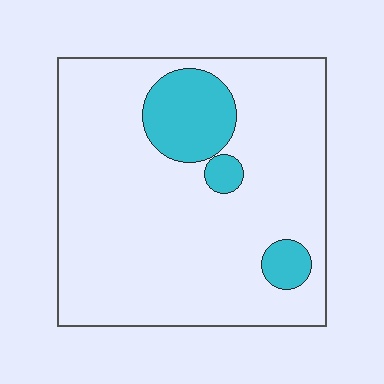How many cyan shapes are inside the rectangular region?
3.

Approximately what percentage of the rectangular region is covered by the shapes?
Approximately 15%.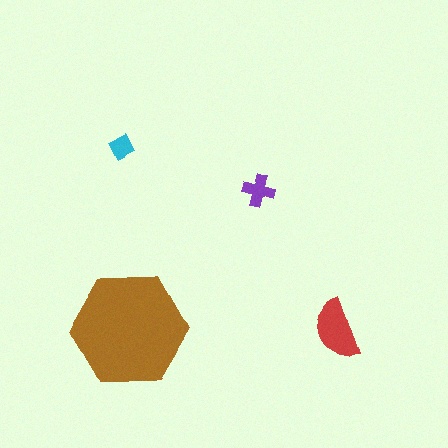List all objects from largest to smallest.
The brown hexagon, the red semicircle, the purple cross, the cyan diamond.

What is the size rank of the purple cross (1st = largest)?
3rd.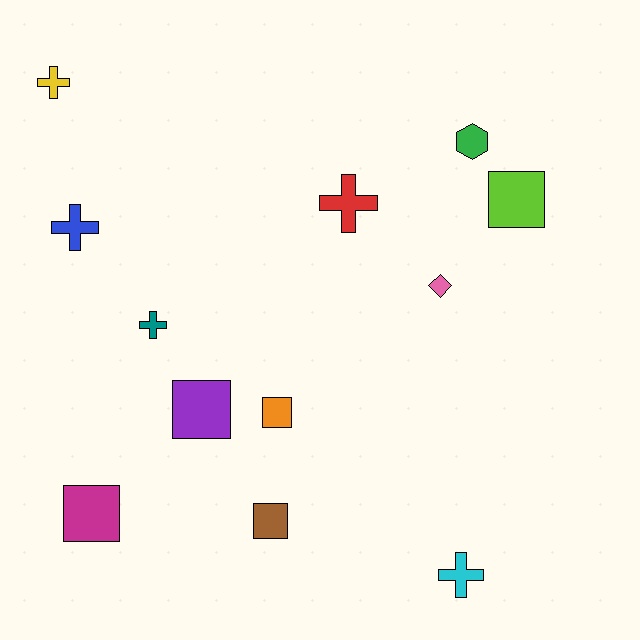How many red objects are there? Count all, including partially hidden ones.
There is 1 red object.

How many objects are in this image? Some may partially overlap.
There are 12 objects.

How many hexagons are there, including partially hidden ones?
There is 1 hexagon.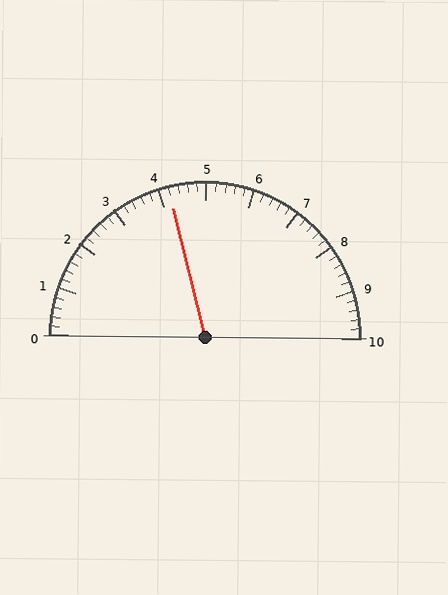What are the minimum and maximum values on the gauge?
The gauge ranges from 0 to 10.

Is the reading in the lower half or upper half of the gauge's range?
The reading is in the lower half of the range (0 to 10).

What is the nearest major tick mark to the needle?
The nearest major tick mark is 4.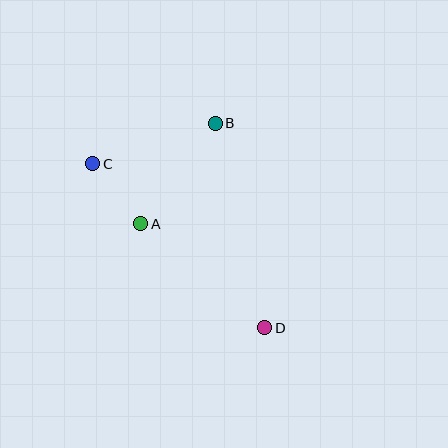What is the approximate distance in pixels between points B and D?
The distance between B and D is approximately 210 pixels.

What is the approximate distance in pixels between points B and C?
The distance between B and C is approximately 129 pixels.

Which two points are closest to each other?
Points A and C are closest to each other.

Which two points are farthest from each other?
Points C and D are farthest from each other.